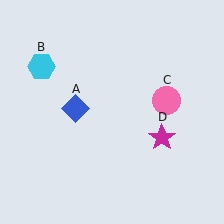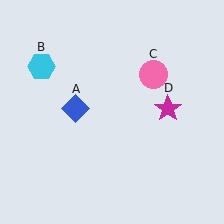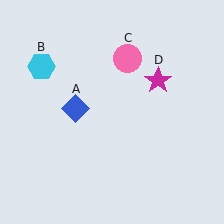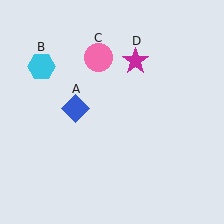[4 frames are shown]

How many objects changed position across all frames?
2 objects changed position: pink circle (object C), magenta star (object D).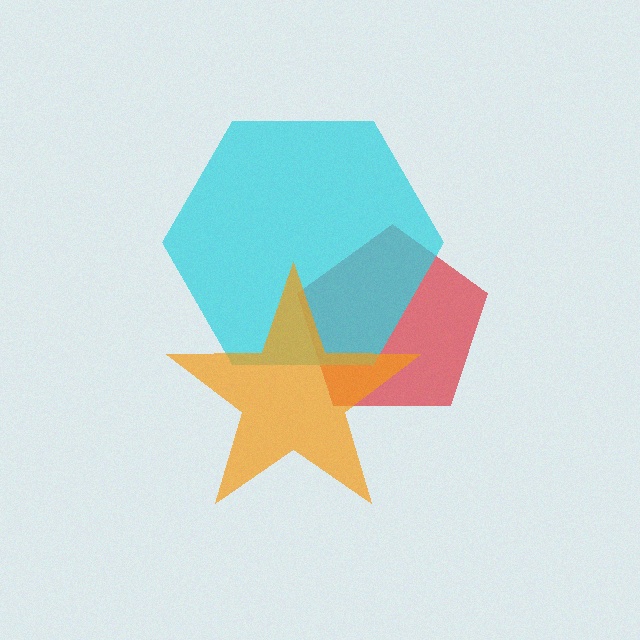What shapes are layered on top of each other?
The layered shapes are: a red pentagon, a cyan hexagon, an orange star.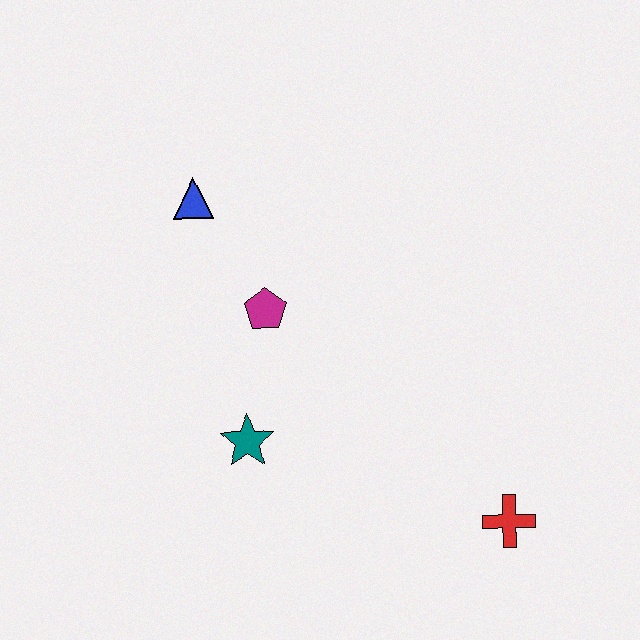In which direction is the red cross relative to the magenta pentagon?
The red cross is to the right of the magenta pentagon.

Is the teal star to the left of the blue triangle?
No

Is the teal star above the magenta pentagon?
No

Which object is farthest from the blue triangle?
The red cross is farthest from the blue triangle.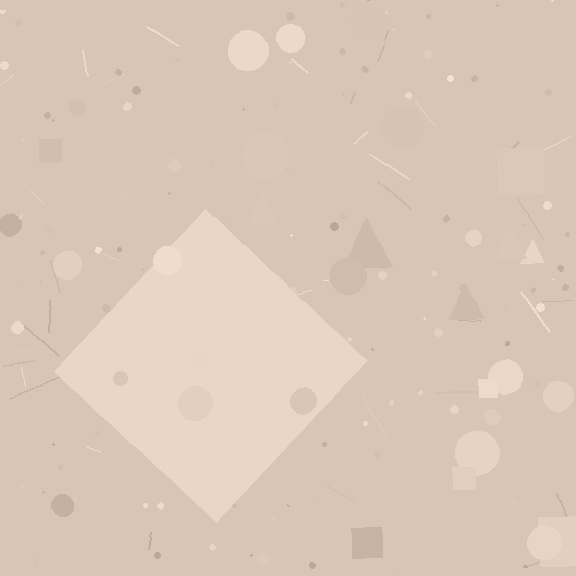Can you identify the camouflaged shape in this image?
The camouflaged shape is a diamond.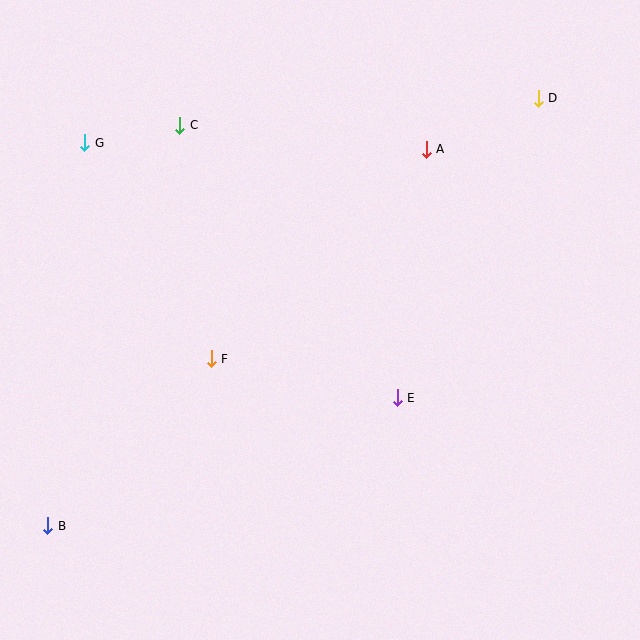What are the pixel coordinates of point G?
Point G is at (85, 143).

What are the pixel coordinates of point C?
Point C is at (180, 125).